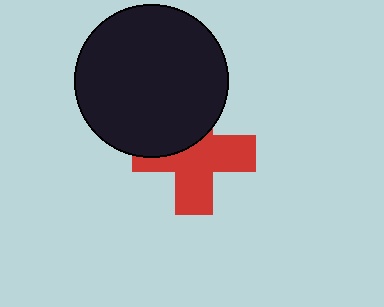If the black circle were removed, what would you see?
You would see the complete red cross.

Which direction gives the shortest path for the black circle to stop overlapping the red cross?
Moving up gives the shortest separation.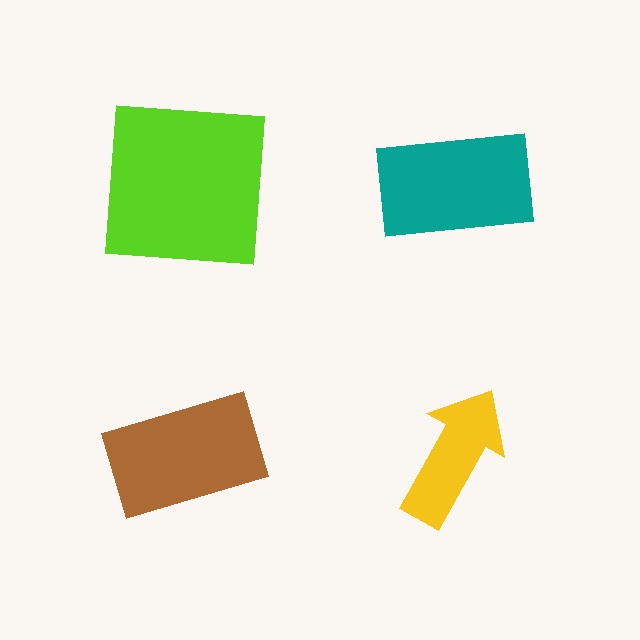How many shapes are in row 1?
2 shapes.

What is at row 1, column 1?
A lime square.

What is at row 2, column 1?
A brown rectangle.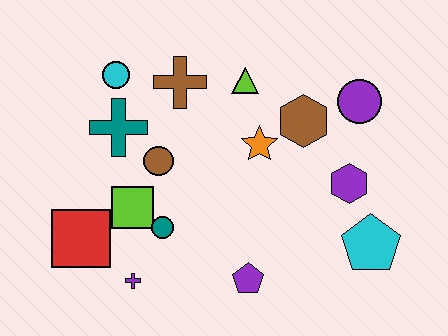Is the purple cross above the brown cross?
No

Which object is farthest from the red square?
The purple circle is farthest from the red square.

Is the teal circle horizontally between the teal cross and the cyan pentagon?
Yes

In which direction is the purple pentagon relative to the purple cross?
The purple pentagon is to the right of the purple cross.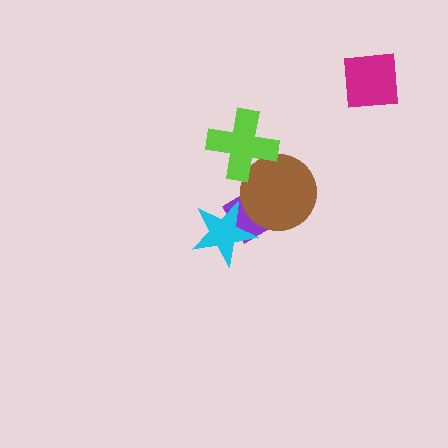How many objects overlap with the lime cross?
1 object overlaps with the lime cross.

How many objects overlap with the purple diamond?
2 objects overlap with the purple diamond.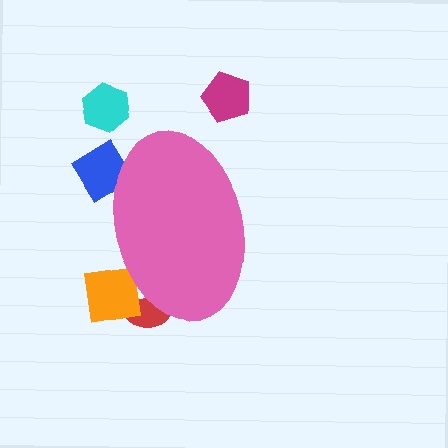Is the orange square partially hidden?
Yes, the orange square is partially hidden behind the pink ellipse.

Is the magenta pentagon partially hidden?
No, the magenta pentagon is fully visible.